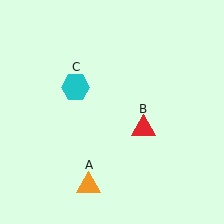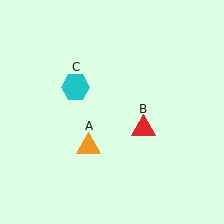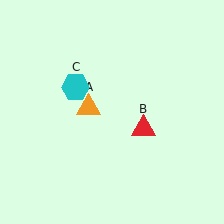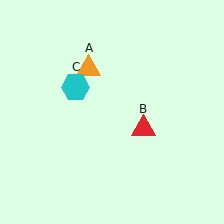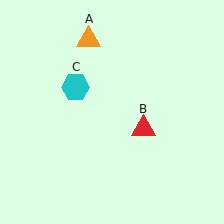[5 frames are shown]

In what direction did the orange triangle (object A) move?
The orange triangle (object A) moved up.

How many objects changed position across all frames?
1 object changed position: orange triangle (object A).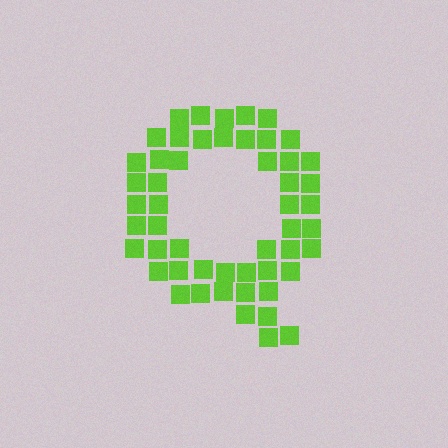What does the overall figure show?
The overall figure shows the letter Q.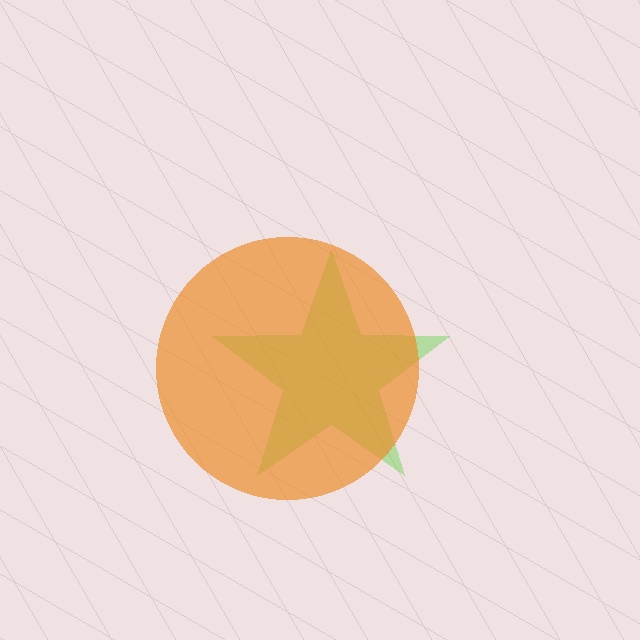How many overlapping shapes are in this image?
There are 2 overlapping shapes in the image.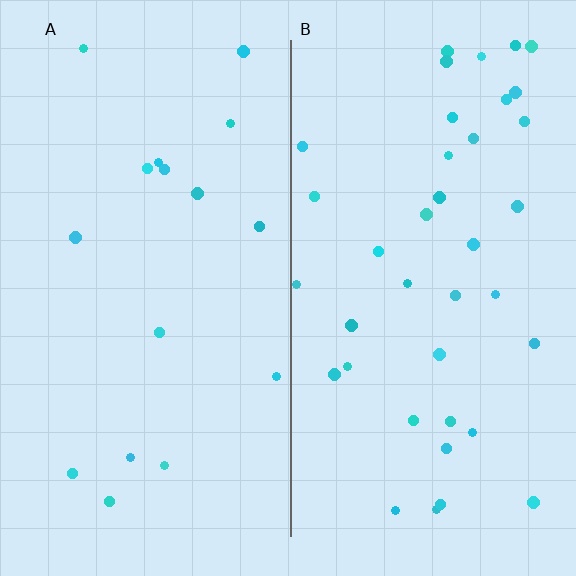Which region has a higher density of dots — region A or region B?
B (the right).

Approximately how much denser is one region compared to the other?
Approximately 2.4× — region B over region A.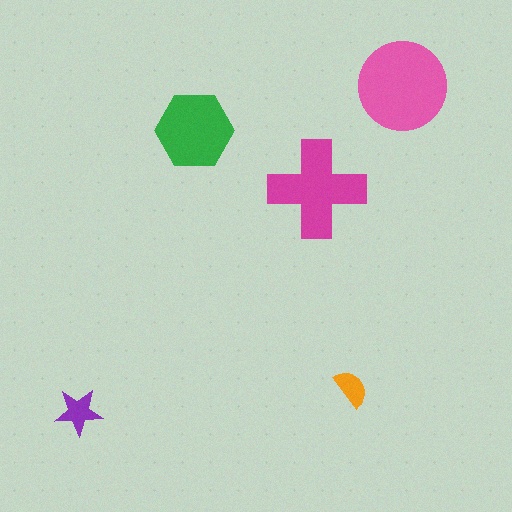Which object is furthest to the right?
The pink circle is rightmost.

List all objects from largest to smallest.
The pink circle, the magenta cross, the green hexagon, the purple star, the orange semicircle.